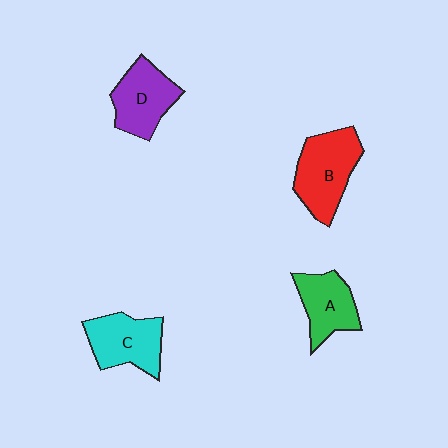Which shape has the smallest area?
Shape A (green).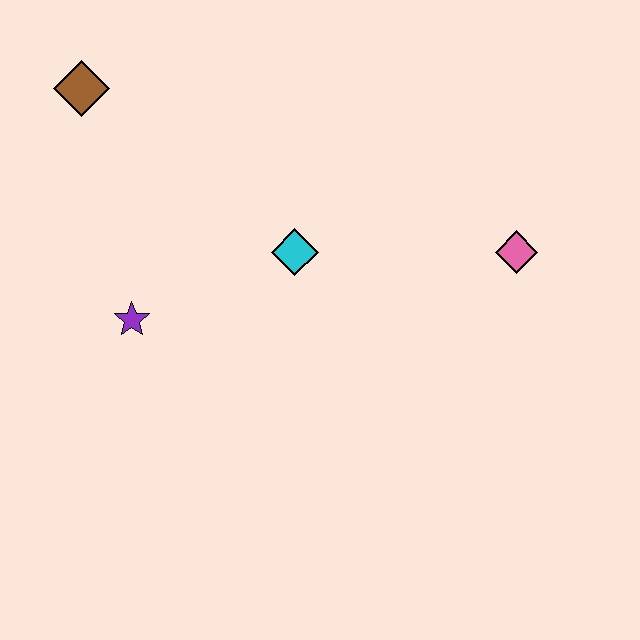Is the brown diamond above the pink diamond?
Yes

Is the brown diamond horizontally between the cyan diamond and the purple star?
No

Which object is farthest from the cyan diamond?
The brown diamond is farthest from the cyan diamond.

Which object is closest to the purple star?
The cyan diamond is closest to the purple star.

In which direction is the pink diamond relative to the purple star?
The pink diamond is to the right of the purple star.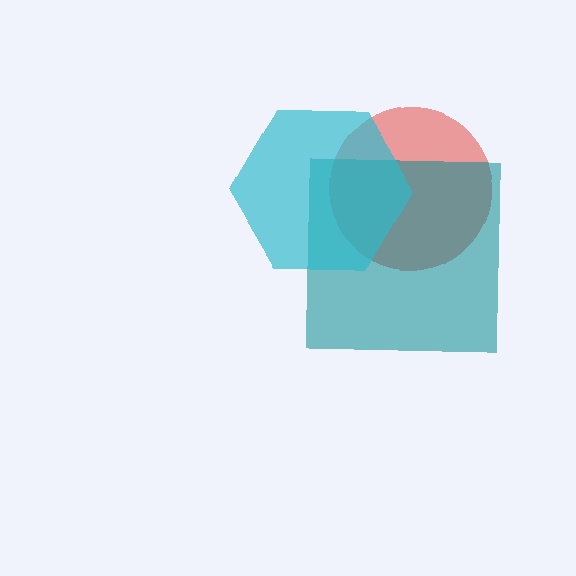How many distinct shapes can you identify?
There are 3 distinct shapes: a red circle, a teal square, a cyan hexagon.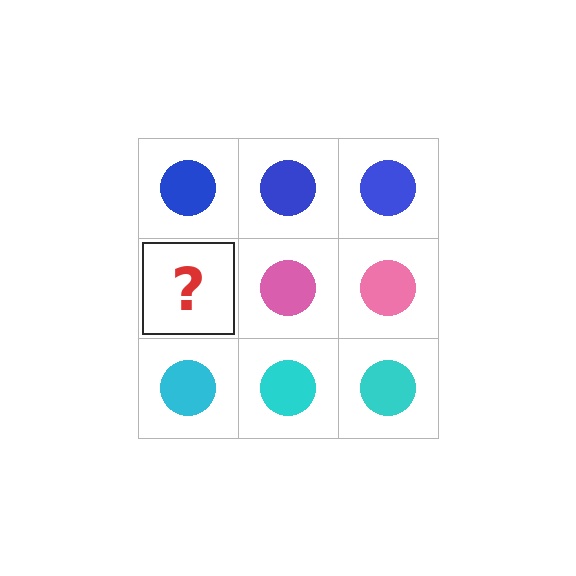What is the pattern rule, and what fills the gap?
The rule is that each row has a consistent color. The gap should be filled with a pink circle.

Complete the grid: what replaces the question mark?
The question mark should be replaced with a pink circle.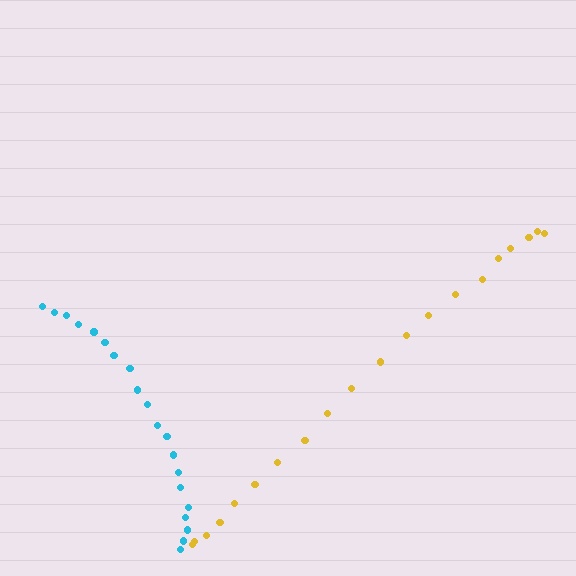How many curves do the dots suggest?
There are 2 distinct paths.